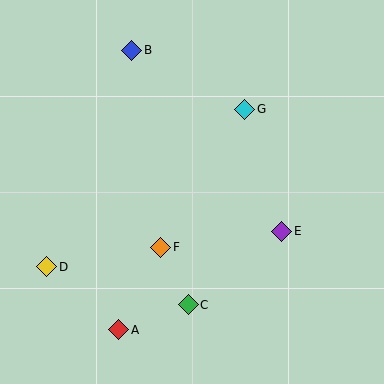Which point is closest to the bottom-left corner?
Point D is closest to the bottom-left corner.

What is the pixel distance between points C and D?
The distance between C and D is 147 pixels.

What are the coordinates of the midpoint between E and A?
The midpoint between E and A is at (200, 280).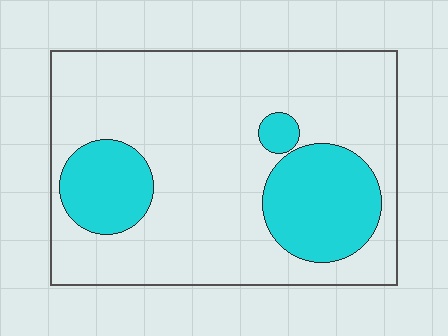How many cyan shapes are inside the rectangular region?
3.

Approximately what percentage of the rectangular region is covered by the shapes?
Approximately 25%.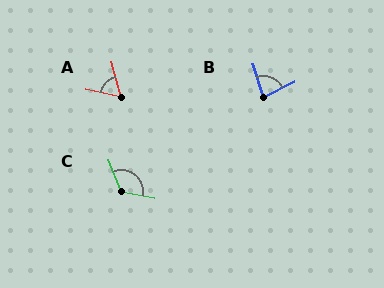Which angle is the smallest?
A, at approximately 63 degrees.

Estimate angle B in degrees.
Approximately 80 degrees.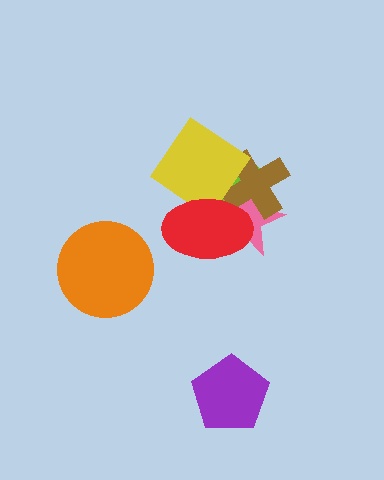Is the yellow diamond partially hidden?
Yes, it is partially covered by another shape.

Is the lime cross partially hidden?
Yes, it is partially covered by another shape.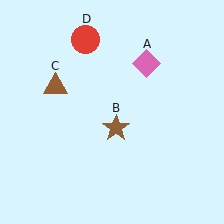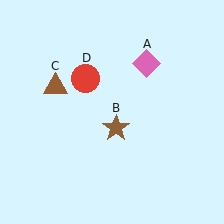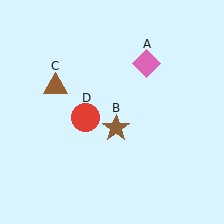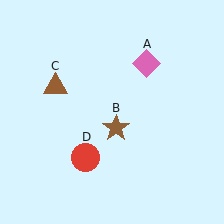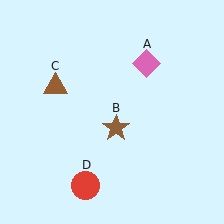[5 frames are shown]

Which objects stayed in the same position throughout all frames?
Pink diamond (object A) and brown star (object B) and brown triangle (object C) remained stationary.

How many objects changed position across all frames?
1 object changed position: red circle (object D).